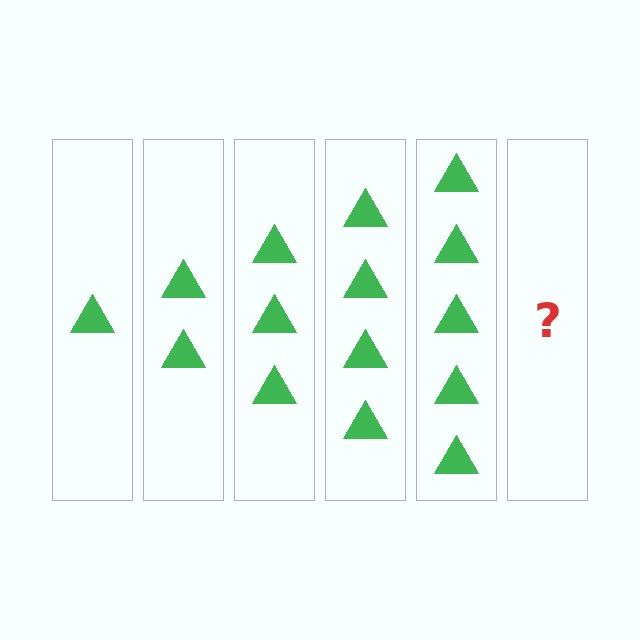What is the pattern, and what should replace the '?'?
The pattern is that each step adds one more triangle. The '?' should be 6 triangles.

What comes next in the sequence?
The next element should be 6 triangles.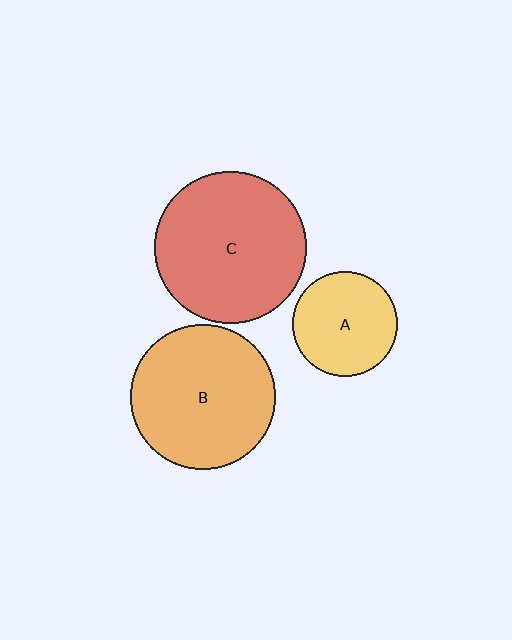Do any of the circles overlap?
No, none of the circles overlap.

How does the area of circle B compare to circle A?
Approximately 1.9 times.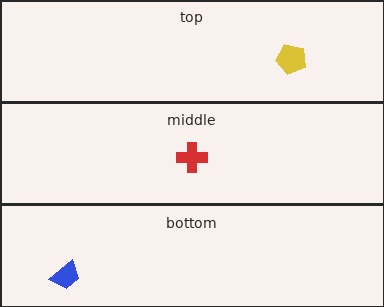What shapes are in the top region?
The yellow pentagon.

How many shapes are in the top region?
1.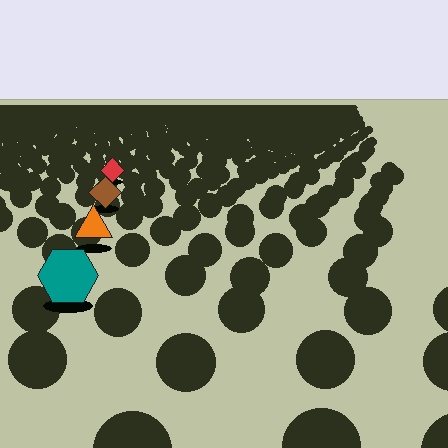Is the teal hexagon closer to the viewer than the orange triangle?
Yes. The teal hexagon is closer — you can tell from the texture gradient: the ground texture is coarser near it.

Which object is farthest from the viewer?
The red diamond is farthest from the viewer. It appears smaller and the ground texture around it is denser.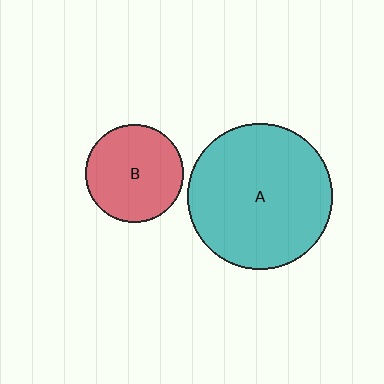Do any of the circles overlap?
No, none of the circles overlap.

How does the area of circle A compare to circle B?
Approximately 2.2 times.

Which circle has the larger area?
Circle A (teal).